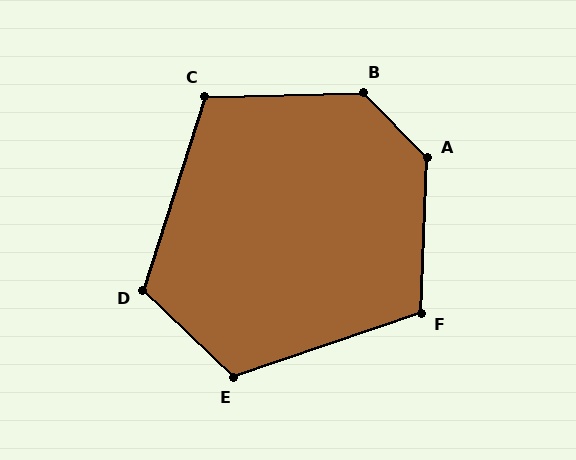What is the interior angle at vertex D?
Approximately 116 degrees (obtuse).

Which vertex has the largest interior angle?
A, at approximately 133 degrees.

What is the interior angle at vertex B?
Approximately 133 degrees (obtuse).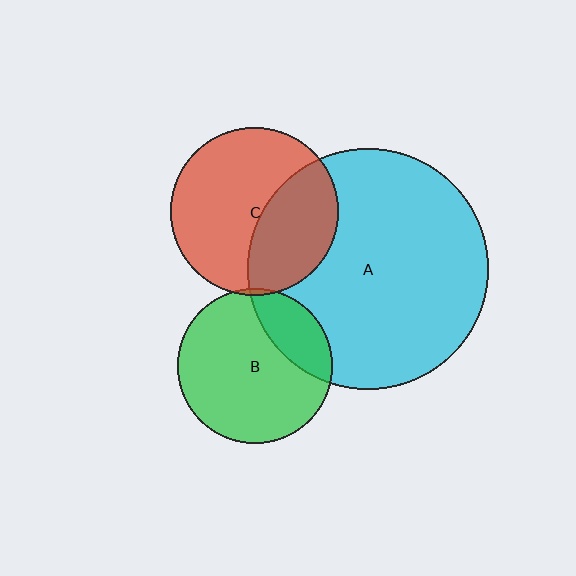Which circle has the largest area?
Circle A (cyan).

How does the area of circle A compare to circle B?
Approximately 2.4 times.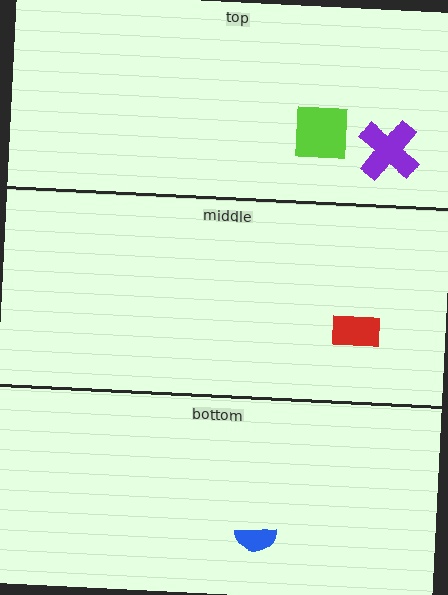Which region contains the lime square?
The top region.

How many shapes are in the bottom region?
1.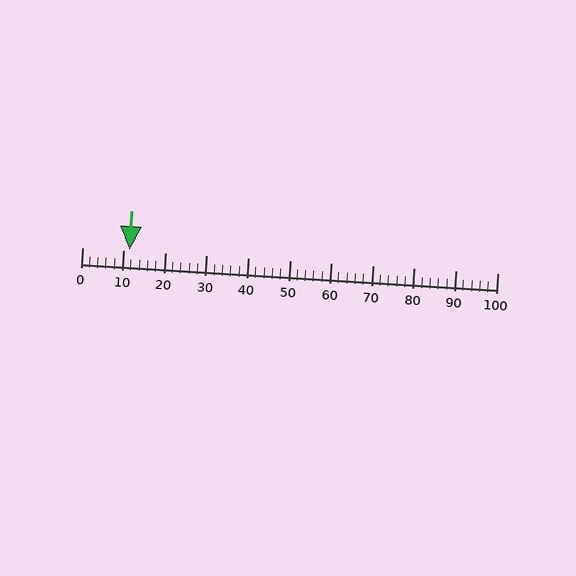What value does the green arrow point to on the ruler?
The green arrow points to approximately 11.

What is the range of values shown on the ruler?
The ruler shows values from 0 to 100.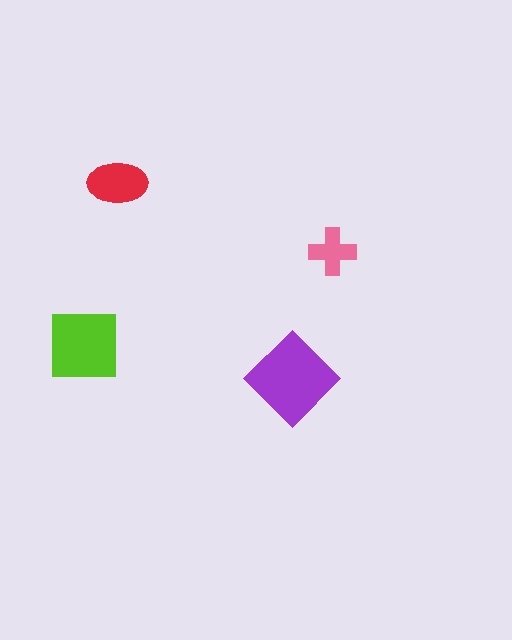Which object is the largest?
The purple diamond.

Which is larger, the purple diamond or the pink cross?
The purple diamond.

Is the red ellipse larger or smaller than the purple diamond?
Smaller.